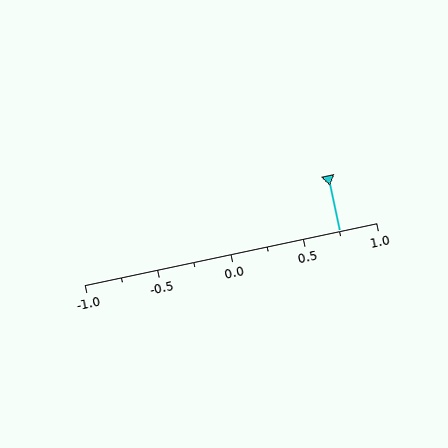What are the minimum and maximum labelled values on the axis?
The axis runs from -1.0 to 1.0.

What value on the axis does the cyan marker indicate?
The marker indicates approximately 0.75.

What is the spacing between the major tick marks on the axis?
The major ticks are spaced 0.5 apart.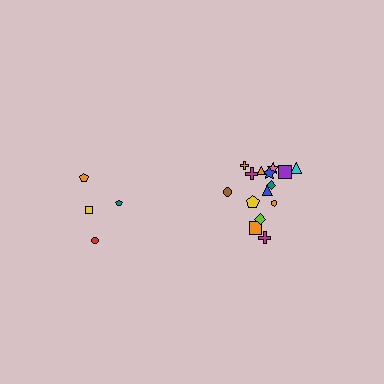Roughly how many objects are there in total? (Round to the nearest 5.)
Roughly 20 objects in total.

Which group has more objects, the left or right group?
The right group.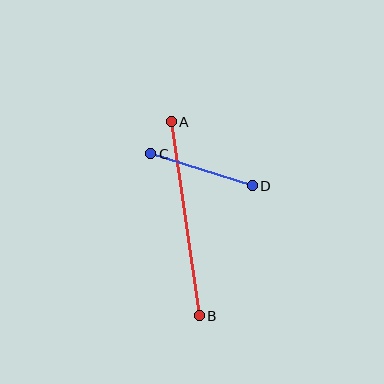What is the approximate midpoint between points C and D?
The midpoint is at approximately (202, 170) pixels.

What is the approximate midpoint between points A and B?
The midpoint is at approximately (185, 219) pixels.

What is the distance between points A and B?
The distance is approximately 196 pixels.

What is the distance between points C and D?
The distance is approximately 106 pixels.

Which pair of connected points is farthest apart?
Points A and B are farthest apart.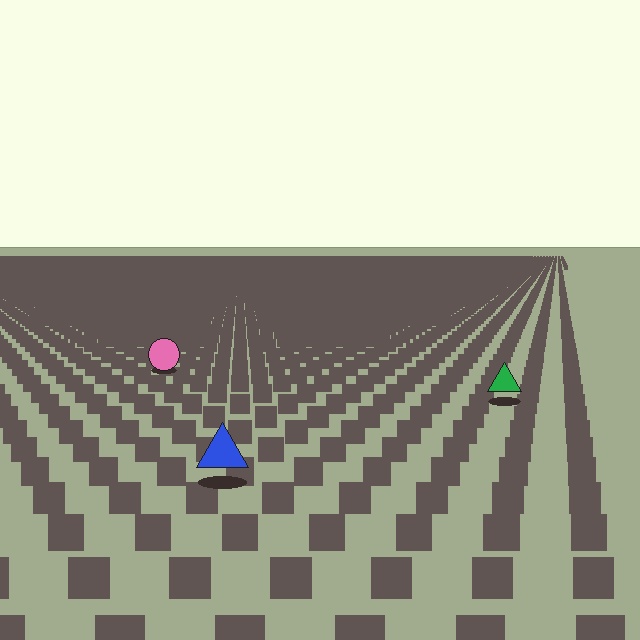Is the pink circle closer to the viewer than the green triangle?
No. The green triangle is closer — you can tell from the texture gradient: the ground texture is coarser near it.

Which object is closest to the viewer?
The blue triangle is closest. The texture marks near it are larger and more spread out.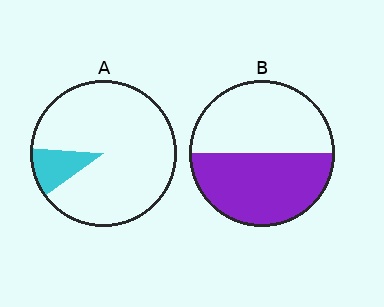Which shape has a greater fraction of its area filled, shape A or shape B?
Shape B.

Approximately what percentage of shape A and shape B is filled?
A is approximately 10% and B is approximately 50%.